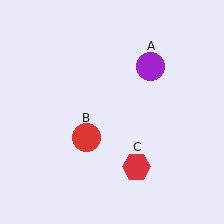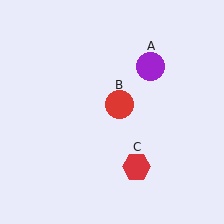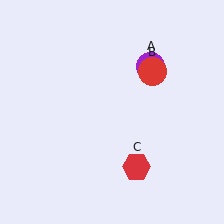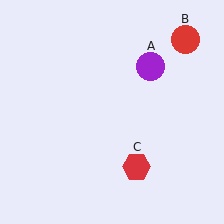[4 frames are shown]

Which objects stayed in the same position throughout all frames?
Purple circle (object A) and red hexagon (object C) remained stationary.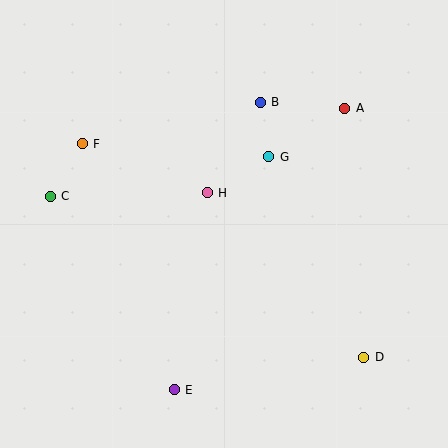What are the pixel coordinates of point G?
Point G is at (269, 157).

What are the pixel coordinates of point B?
Point B is at (260, 102).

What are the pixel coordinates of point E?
Point E is at (174, 390).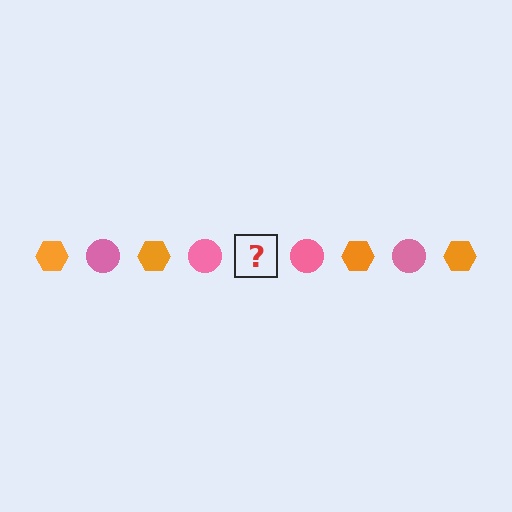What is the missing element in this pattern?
The missing element is an orange hexagon.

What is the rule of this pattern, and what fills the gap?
The rule is that the pattern alternates between orange hexagon and pink circle. The gap should be filled with an orange hexagon.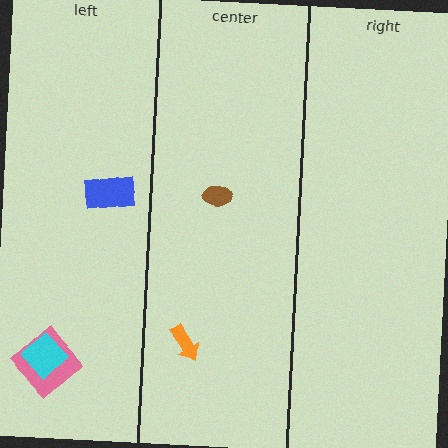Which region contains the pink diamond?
The left region.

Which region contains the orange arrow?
The center region.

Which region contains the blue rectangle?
The left region.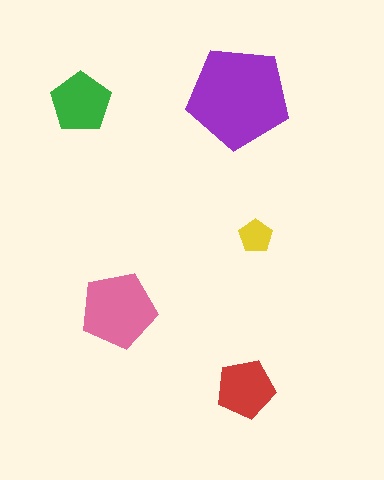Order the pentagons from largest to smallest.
the purple one, the pink one, the green one, the red one, the yellow one.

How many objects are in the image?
There are 5 objects in the image.